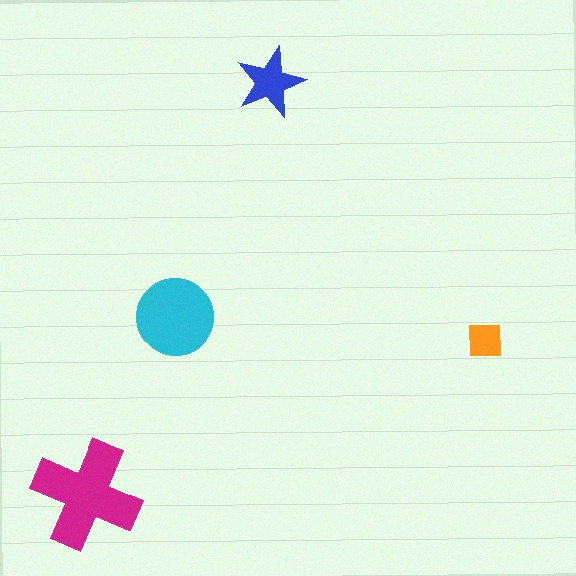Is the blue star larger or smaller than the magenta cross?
Smaller.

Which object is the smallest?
The orange square.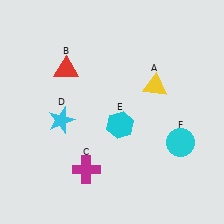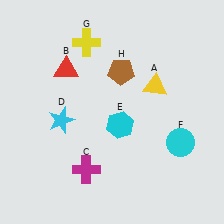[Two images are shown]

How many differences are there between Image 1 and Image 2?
There are 2 differences between the two images.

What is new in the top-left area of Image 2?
A yellow cross (G) was added in the top-left area of Image 2.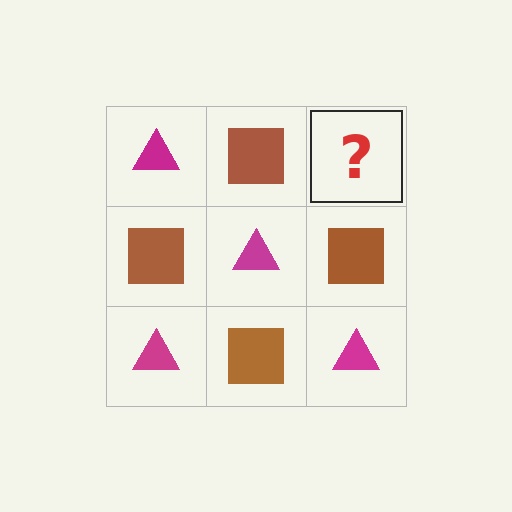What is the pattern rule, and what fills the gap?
The rule is that it alternates magenta triangle and brown square in a checkerboard pattern. The gap should be filled with a magenta triangle.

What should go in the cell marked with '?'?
The missing cell should contain a magenta triangle.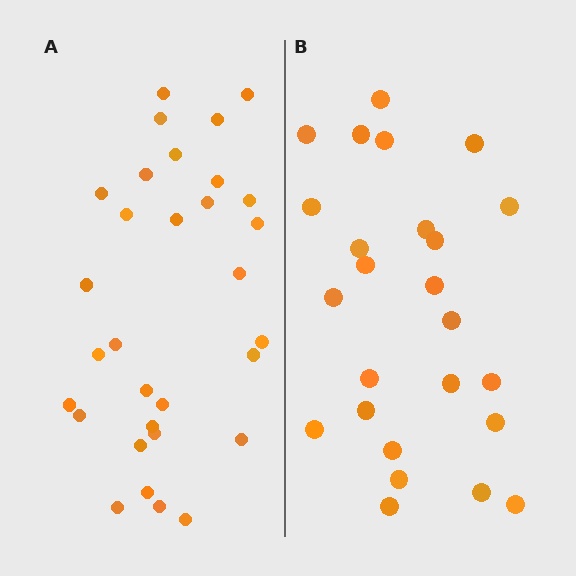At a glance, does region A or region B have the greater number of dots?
Region A (the left region) has more dots.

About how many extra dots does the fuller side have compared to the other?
Region A has about 6 more dots than region B.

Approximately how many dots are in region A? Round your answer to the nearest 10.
About 30 dots. (The exact count is 31, which rounds to 30.)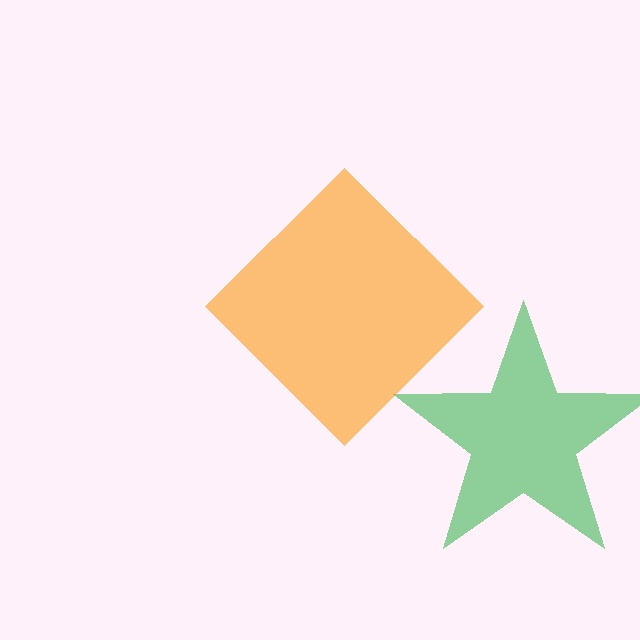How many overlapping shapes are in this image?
There are 2 overlapping shapes in the image.